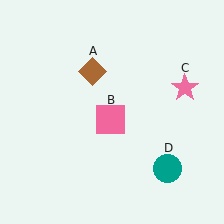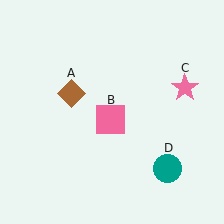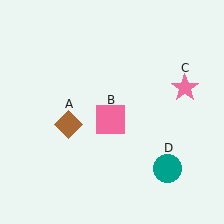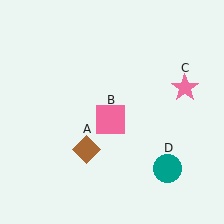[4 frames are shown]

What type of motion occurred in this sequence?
The brown diamond (object A) rotated counterclockwise around the center of the scene.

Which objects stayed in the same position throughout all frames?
Pink square (object B) and pink star (object C) and teal circle (object D) remained stationary.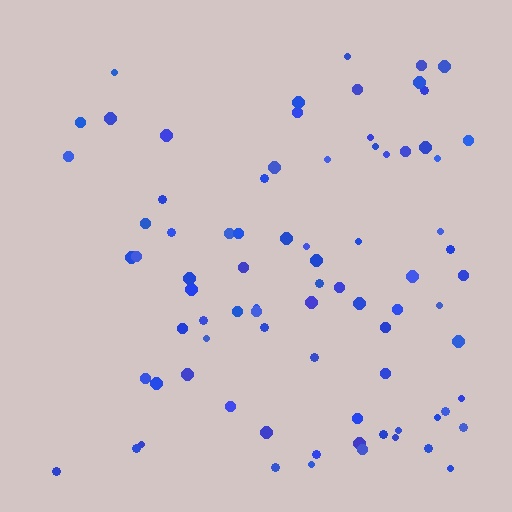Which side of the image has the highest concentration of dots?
The right.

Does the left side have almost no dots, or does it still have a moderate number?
Still a moderate number, just noticeably fewer than the right.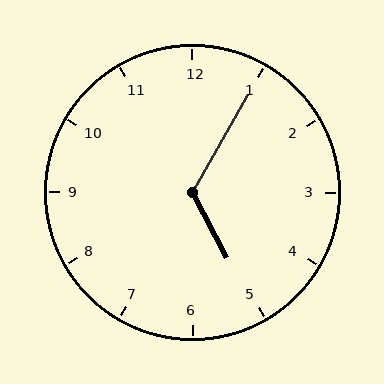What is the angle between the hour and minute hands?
Approximately 122 degrees.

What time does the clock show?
5:05.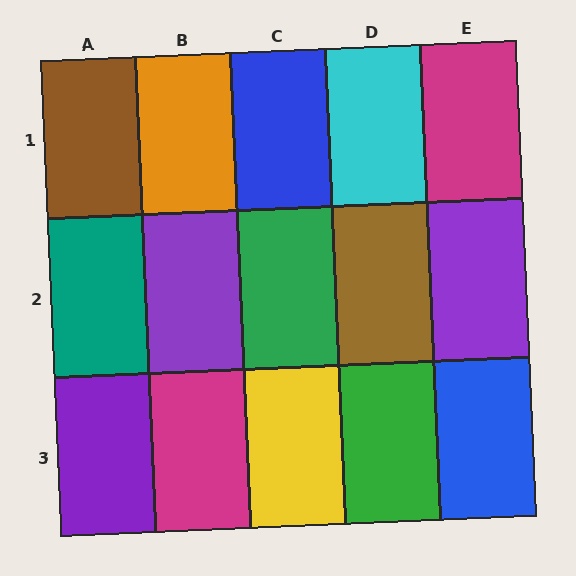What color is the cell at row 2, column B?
Purple.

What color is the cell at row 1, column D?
Cyan.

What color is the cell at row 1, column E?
Magenta.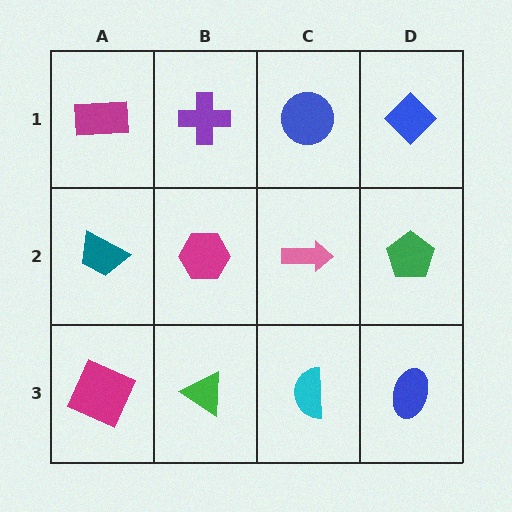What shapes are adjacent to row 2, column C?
A blue circle (row 1, column C), a cyan semicircle (row 3, column C), a magenta hexagon (row 2, column B), a green pentagon (row 2, column D).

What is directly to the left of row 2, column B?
A teal trapezoid.